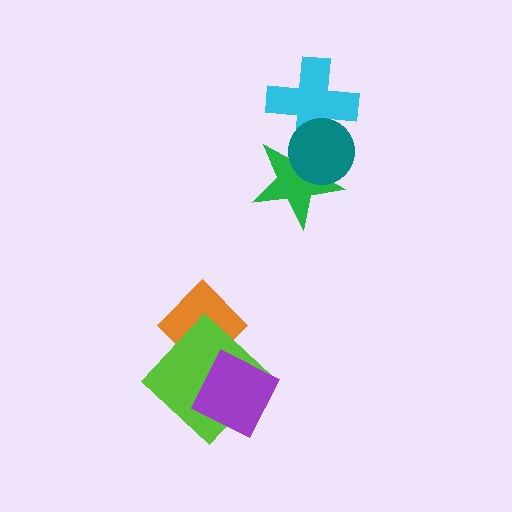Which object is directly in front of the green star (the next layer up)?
The cyan cross is directly in front of the green star.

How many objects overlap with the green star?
2 objects overlap with the green star.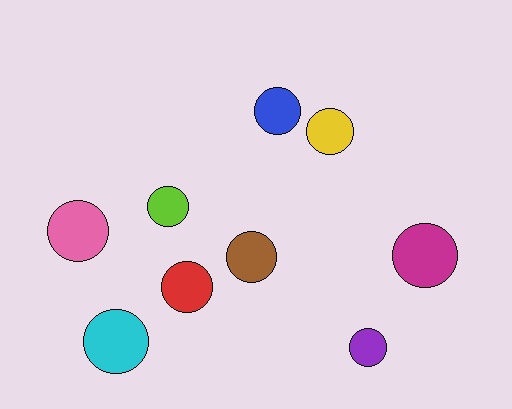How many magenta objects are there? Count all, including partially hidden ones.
There is 1 magenta object.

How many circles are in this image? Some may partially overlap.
There are 9 circles.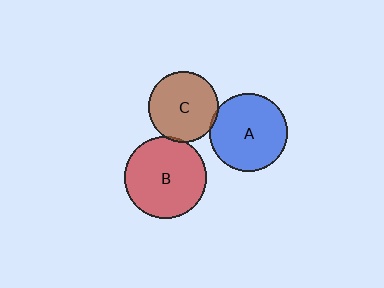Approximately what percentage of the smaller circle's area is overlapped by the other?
Approximately 5%.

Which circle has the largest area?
Circle B (red).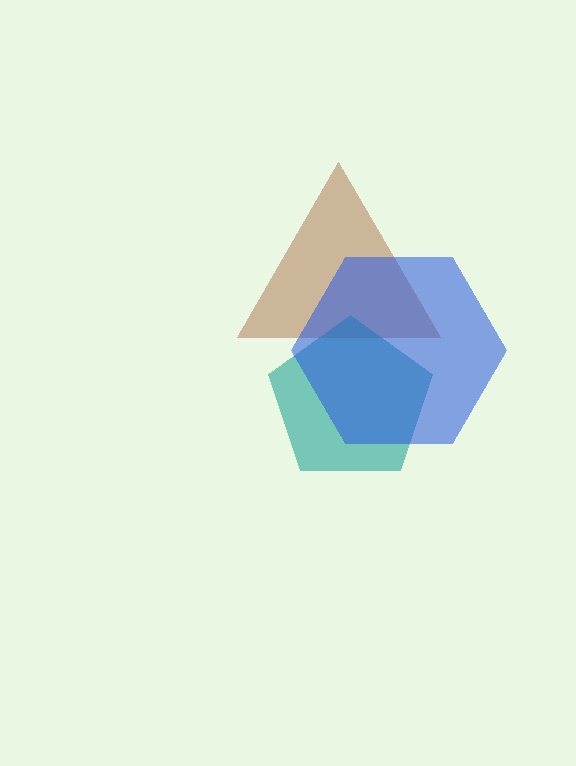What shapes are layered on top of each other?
The layered shapes are: a brown triangle, a teal pentagon, a blue hexagon.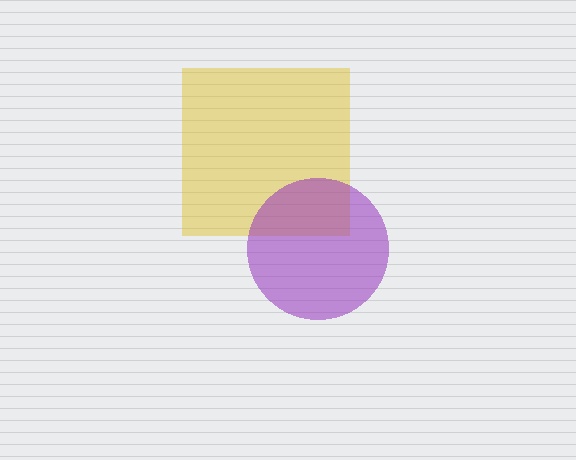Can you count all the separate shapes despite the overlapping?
Yes, there are 2 separate shapes.